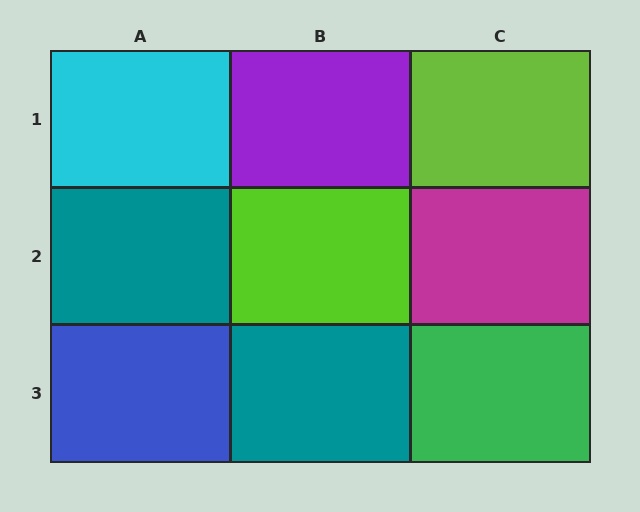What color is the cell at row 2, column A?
Teal.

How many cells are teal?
2 cells are teal.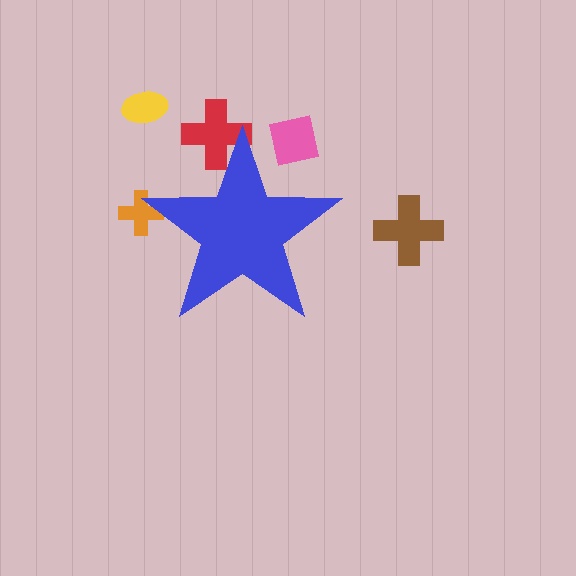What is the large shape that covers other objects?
A blue star.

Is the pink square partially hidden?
Yes, the pink square is partially hidden behind the blue star.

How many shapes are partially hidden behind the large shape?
3 shapes are partially hidden.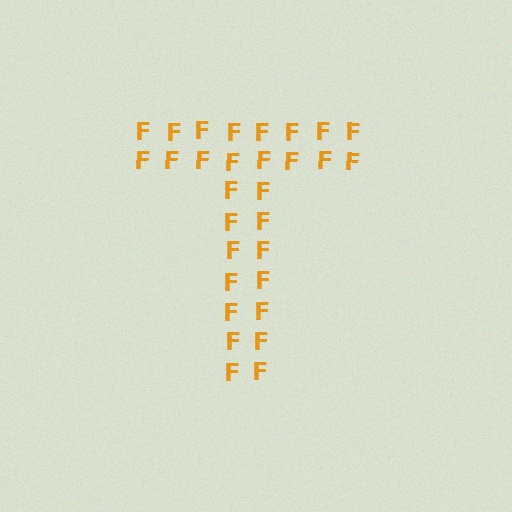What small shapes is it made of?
It is made of small letter F's.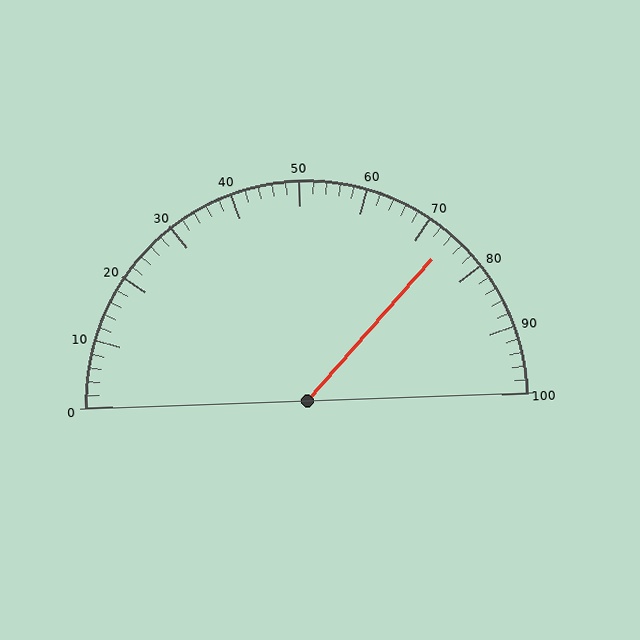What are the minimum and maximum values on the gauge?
The gauge ranges from 0 to 100.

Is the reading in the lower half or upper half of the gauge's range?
The reading is in the upper half of the range (0 to 100).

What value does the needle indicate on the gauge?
The needle indicates approximately 74.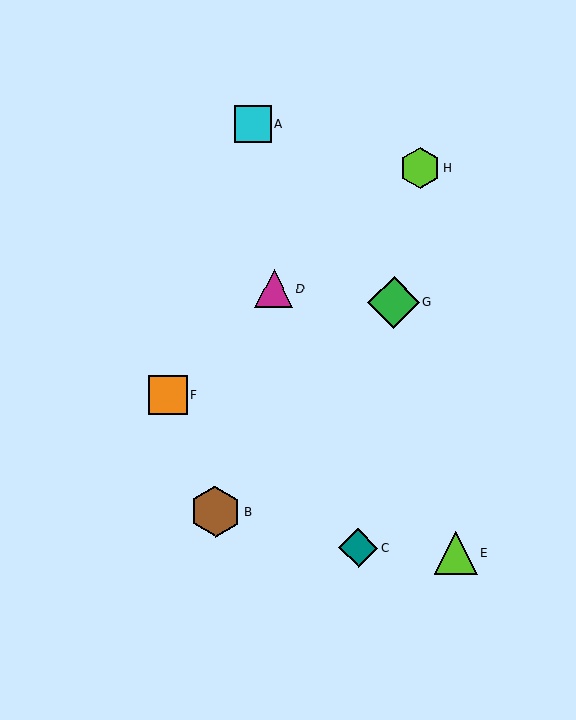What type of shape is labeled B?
Shape B is a brown hexagon.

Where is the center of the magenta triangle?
The center of the magenta triangle is at (274, 289).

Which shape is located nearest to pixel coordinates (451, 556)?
The lime triangle (labeled E) at (455, 553) is nearest to that location.